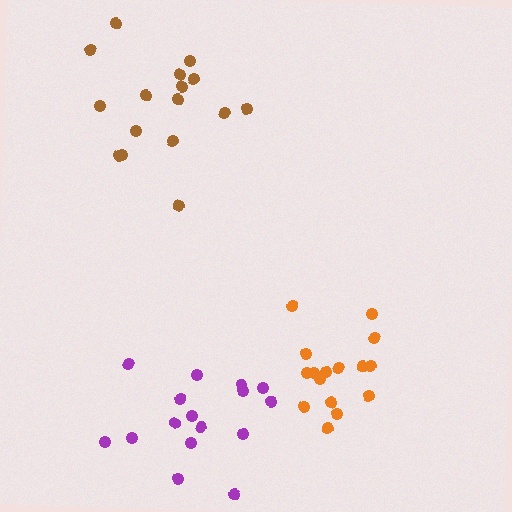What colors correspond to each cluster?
The clusters are colored: purple, brown, orange.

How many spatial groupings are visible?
There are 3 spatial groupings.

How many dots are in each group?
Group 1: 16 dots, Group 2: 16 dots, Group 3: 16 dots (48 total).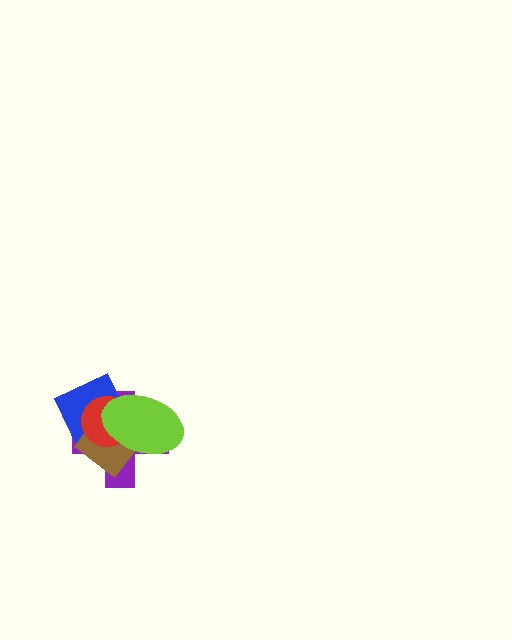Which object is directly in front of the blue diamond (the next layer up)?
The brown diamond is directly in front of the blue diamond.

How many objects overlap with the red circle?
4 objects overlap with the red circle.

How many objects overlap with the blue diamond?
4 objects overlap with the blue diamond.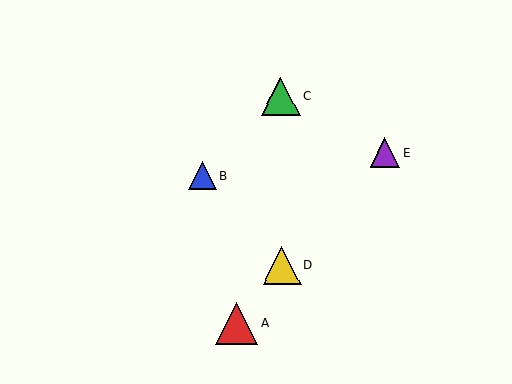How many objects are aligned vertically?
2 objects (C, D) are aligned vertically.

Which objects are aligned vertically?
Objects C, D are aligned vertically.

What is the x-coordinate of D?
Object D is at x≈282.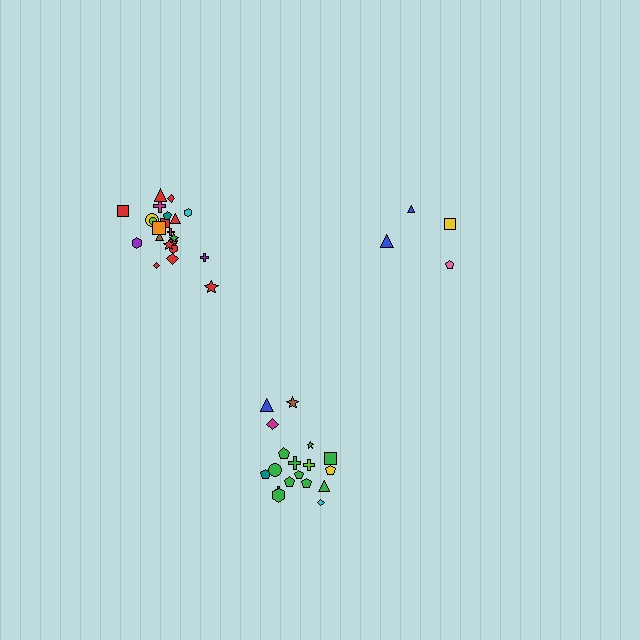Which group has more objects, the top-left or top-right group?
The top-left group.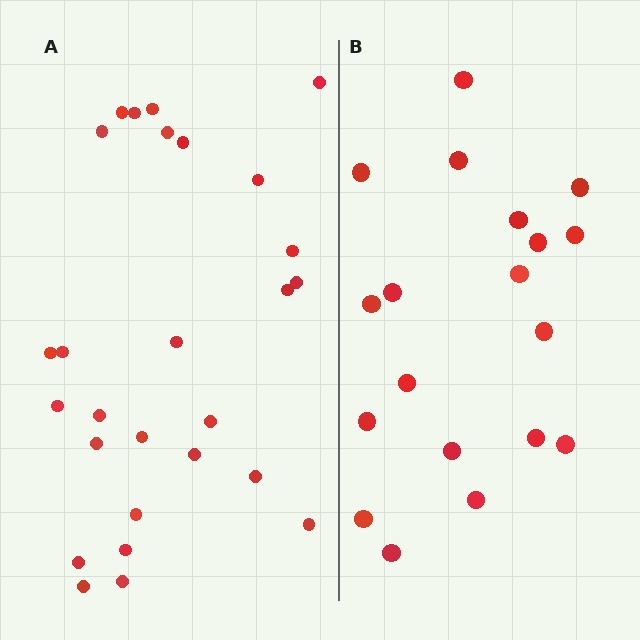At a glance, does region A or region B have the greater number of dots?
Region A (the left region) has more dots.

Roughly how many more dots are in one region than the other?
Region A has roughly 8 or so more dots than region B.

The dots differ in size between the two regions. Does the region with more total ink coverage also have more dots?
No. Region B has more total ink coverage because its dots are larger, but region A actually contains more individual dots. Total area can be misleading — the number of items is what matters here.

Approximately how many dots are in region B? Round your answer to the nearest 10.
About 20 dots. (The exact count is 19, which rounds to 20.)